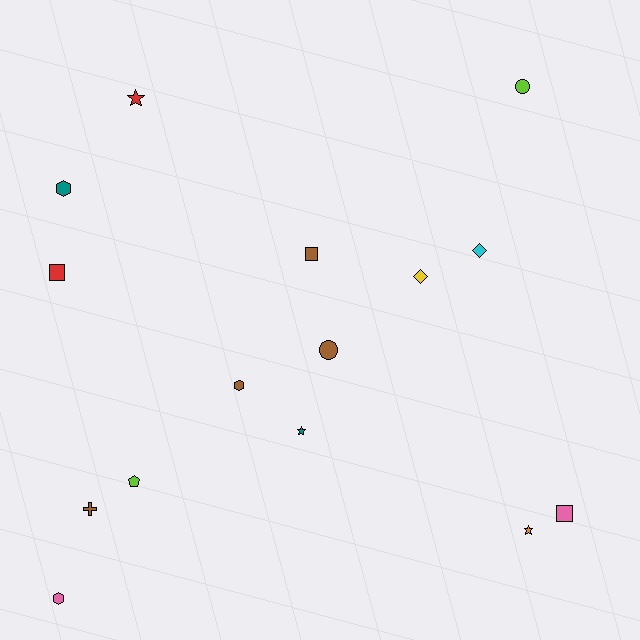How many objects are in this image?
There are 15 objects.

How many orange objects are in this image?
There is 1 orange object.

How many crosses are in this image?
There is 1 cross.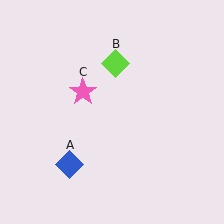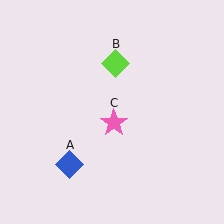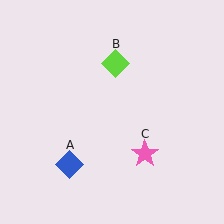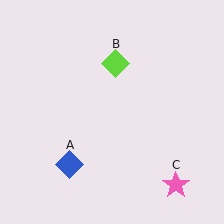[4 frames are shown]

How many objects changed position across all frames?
1 object changed position: pink star (object C).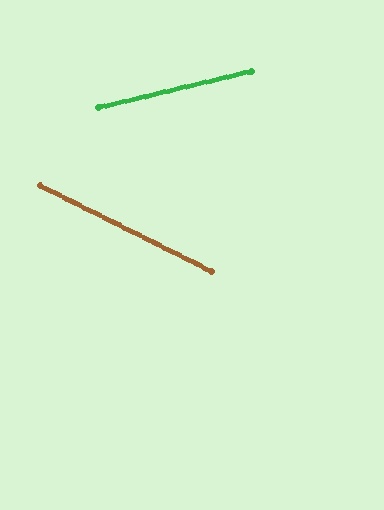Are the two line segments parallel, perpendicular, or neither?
Neither parallel nor perpendicular — they differ by about 40°.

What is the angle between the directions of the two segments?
Approximately 40 degrees.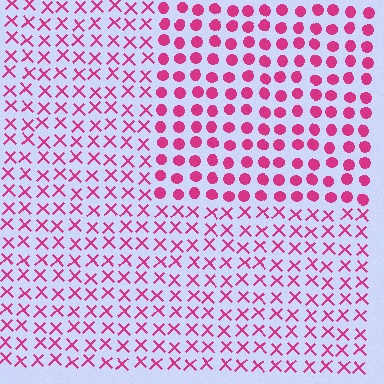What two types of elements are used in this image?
The image uses circles inside the rectangle region and X marks outside it.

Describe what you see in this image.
The image is filled with small magenta elements arranged in a uniform grid. A rectangle-shaped region contains circles, while the surrounding area contains X marks. The boundary is defined purely by the change in element shape.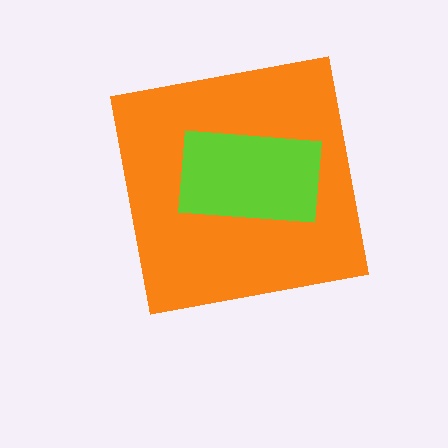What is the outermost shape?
The orange square.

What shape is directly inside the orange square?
The lime rectangle.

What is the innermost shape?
The lime rectangle.